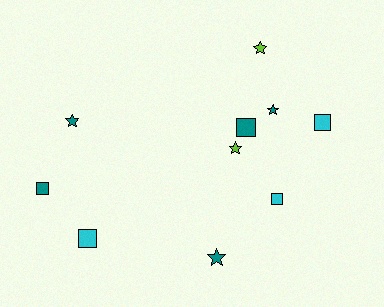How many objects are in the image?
There are 10 objects.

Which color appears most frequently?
Teal, with 5 objects.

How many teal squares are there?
There are 2 teal squares.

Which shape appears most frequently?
Star, with 5 objects.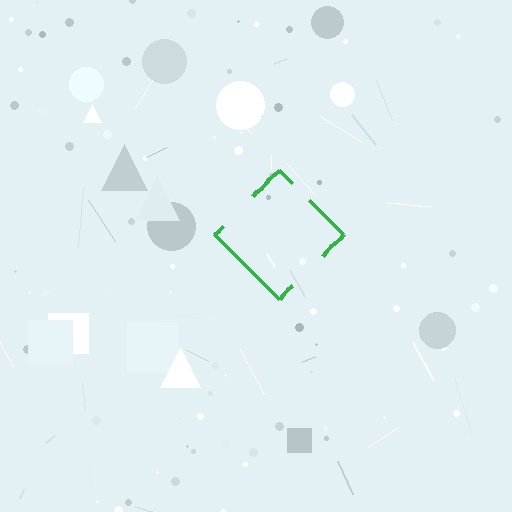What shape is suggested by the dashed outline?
The dashed outline suggests a diamond.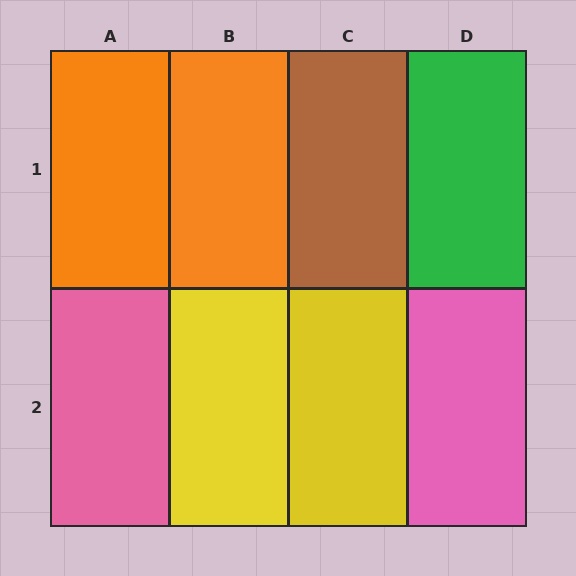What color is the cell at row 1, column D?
Green.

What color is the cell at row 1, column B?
Orange.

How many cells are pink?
2 cells are pink.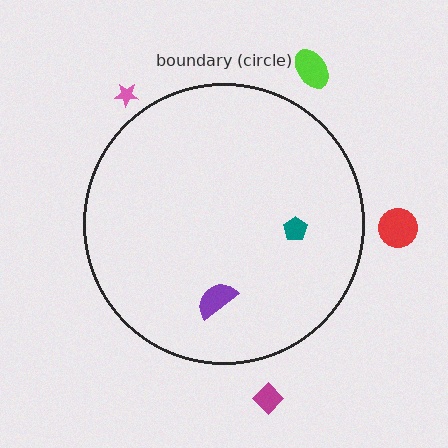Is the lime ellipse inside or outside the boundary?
Outside.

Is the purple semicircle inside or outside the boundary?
Inside.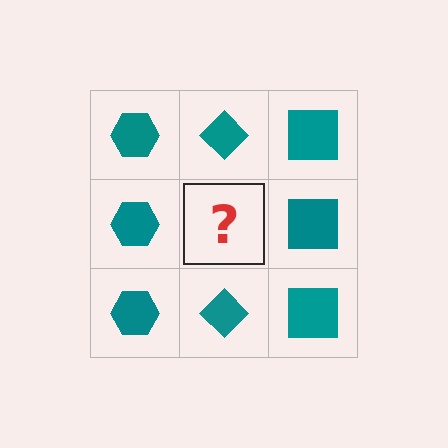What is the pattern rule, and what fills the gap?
The rule is that each column has a consistent shape. The gap should be filled with a teal diamond.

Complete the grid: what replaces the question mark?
The question mark should be replaced with a teal diamond.